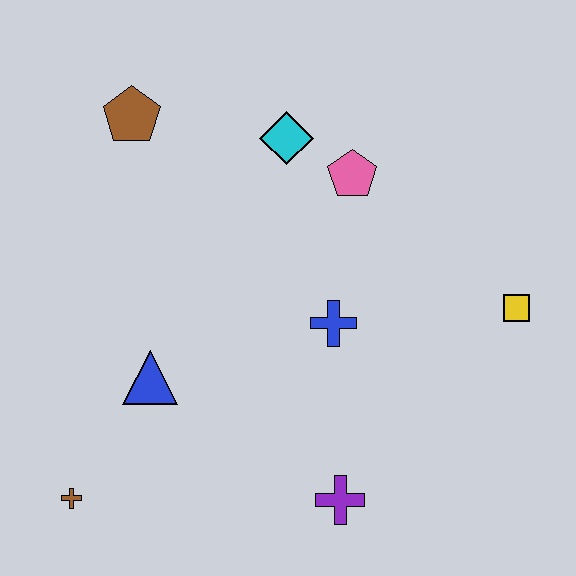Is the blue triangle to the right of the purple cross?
No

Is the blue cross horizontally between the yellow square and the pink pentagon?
No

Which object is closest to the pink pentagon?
The cyan diamond is closest to the pink pentagon.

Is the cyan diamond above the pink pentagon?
Yes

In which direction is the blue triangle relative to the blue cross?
The blue triangle is to the left of the blue cross.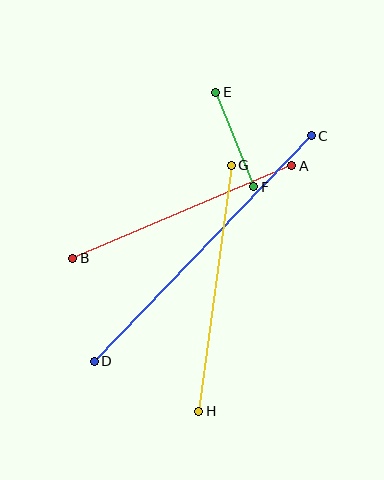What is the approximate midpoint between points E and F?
The midpoint is at approximately (235, 140) pixels.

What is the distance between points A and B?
The distance is approximately 238 pixels.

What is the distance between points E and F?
The distance is approximately 102 pixels.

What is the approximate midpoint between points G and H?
The midpoint is at approximately (215, 288) pixels.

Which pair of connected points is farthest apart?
Points C and D are farthest apart.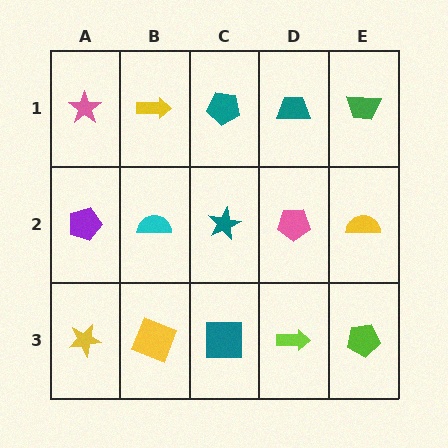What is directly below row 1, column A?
A purple pentagon.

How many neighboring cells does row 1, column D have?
3.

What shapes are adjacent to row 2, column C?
A teal pentagon (row 1, column C), a teal square (row 3, column C), a cyan semicircle (row 2, column B), a pink pentagon (row 2, column D).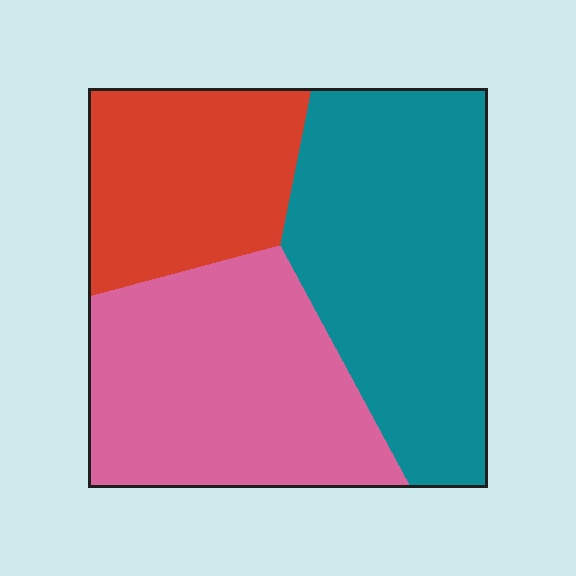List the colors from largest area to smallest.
From largest to smallest: teal, pink, red.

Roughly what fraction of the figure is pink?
Pink covers around 35% of the figure.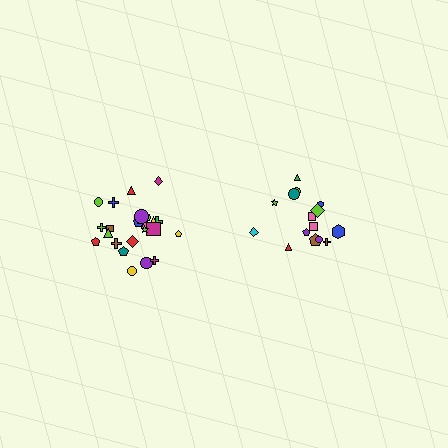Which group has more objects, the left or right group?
The left group.